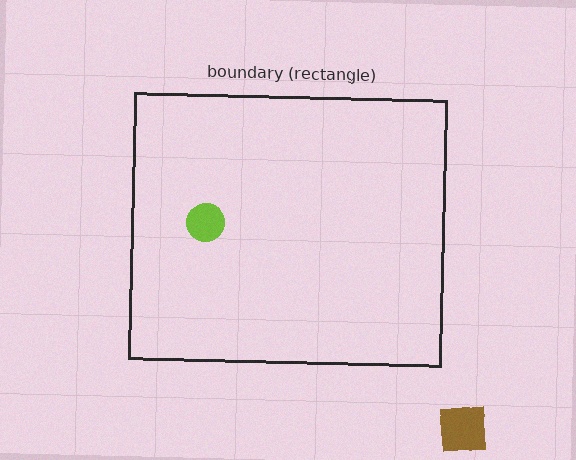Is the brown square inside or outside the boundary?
Outside.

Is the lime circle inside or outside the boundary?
Inside.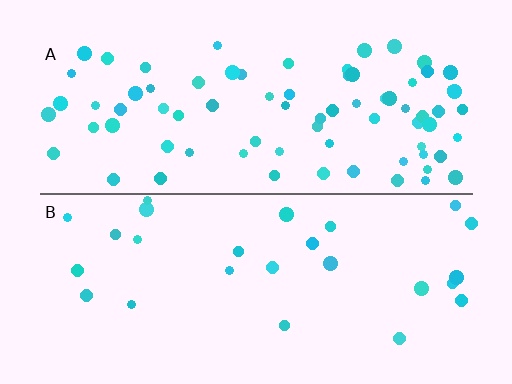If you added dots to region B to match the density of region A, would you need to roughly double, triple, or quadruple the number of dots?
Approximately triple.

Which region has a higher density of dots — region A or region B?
A (the top).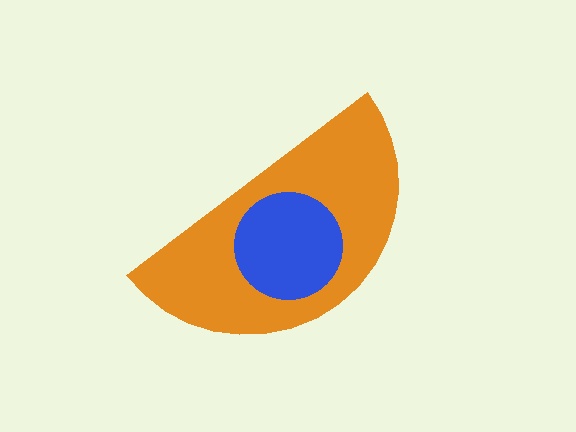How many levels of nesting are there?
2.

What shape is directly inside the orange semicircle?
The blue circle.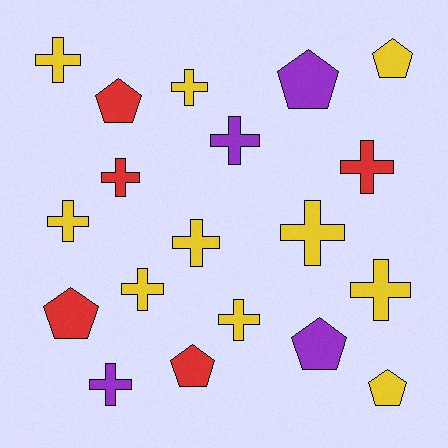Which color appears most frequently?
Yellow, with 10 objects.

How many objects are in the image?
There are 19 objects.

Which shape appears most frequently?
Cross, with 12 objects.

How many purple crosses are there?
There are 2 purple crosses.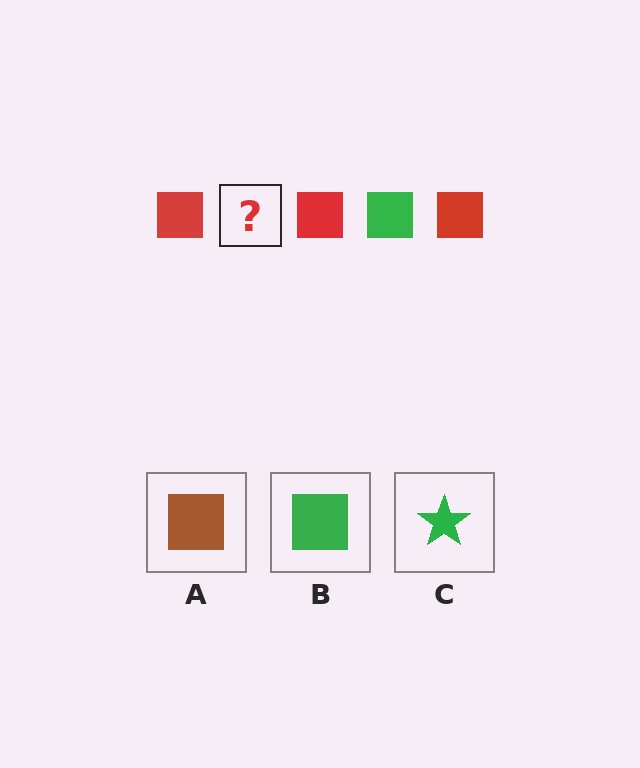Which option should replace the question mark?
Option B.